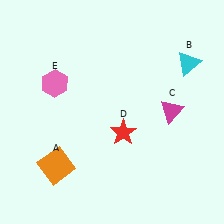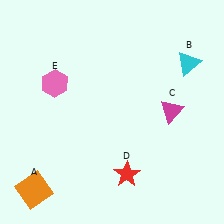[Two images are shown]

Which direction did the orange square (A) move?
The orange square (A) moved down.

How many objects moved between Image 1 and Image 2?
2 objects moved between the two images.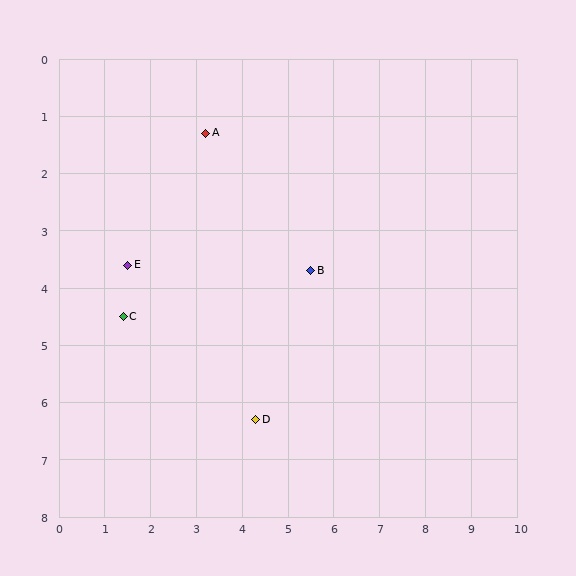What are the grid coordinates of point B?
Point B is at approximately (5.5, 3.7).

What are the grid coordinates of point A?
Point A is at approximately (3.2, 1.3).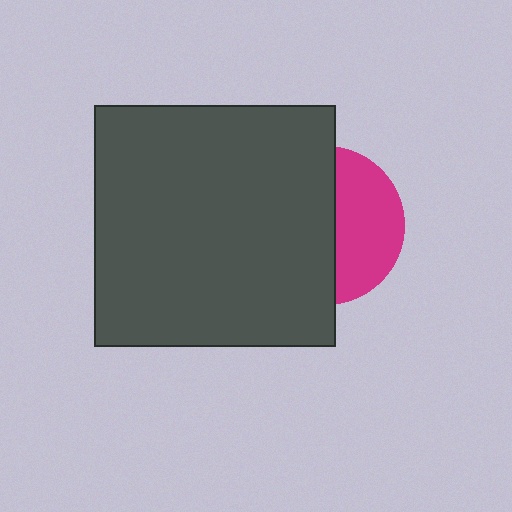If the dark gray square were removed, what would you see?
You would see the complete magenta circle.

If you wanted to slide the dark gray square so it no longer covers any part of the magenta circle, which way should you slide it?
Slide it left — that is the most direct way to separate the two shapes.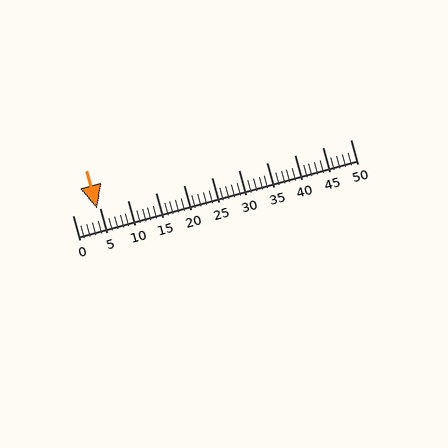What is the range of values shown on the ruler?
The ruler shows values from 0 to 50.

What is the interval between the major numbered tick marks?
The major tick marks are spaced 5 units apart.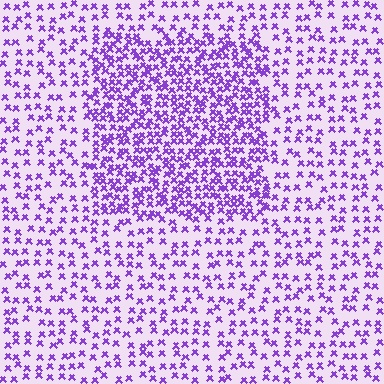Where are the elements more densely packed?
The elements are more densely packed inside the rectangle boundary.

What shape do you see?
I see a rectangle.